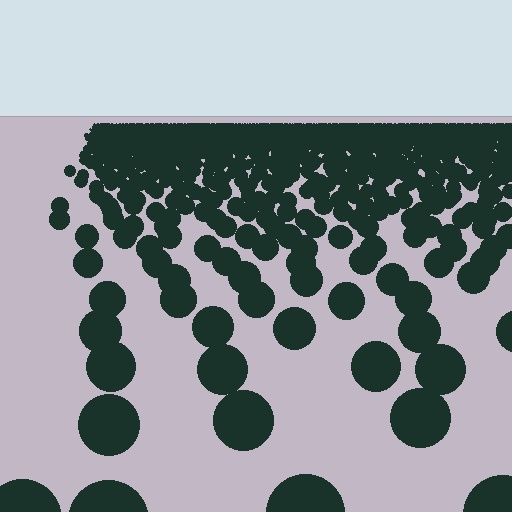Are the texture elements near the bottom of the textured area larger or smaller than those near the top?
Larger. Near the bottom, elements are closer to the viewer and appear at a bigger on-screen size.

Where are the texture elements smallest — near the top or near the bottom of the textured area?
Near the top.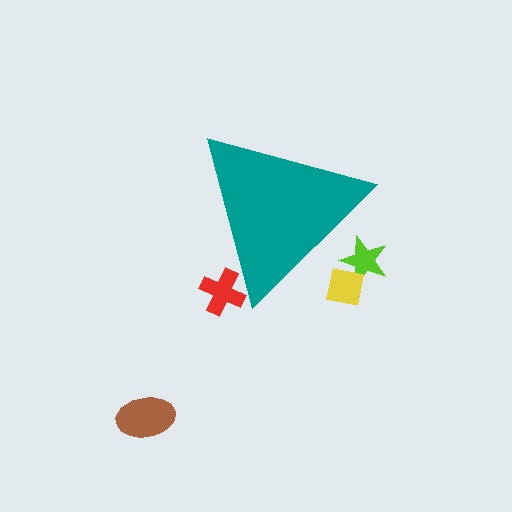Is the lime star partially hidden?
Yes, the lime star is partially hidden behind the teal triangle.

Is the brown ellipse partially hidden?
No, the brown ellipse is fully visible.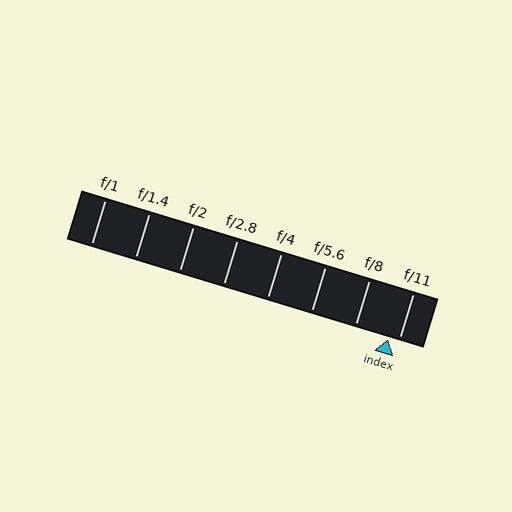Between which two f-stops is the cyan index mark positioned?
The index mark is between f/8 and f/11.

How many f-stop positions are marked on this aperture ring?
There are 8 f-stop positions marked.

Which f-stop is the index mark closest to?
The index mark is closest to f/11.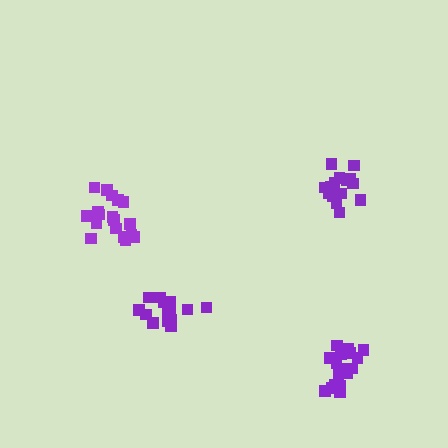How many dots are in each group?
Group 1: 15 dots, Group 2: 18 dots, Group 3: 14 dots, Group 4: 18 dots (65 total).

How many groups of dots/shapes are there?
There are 4 groups.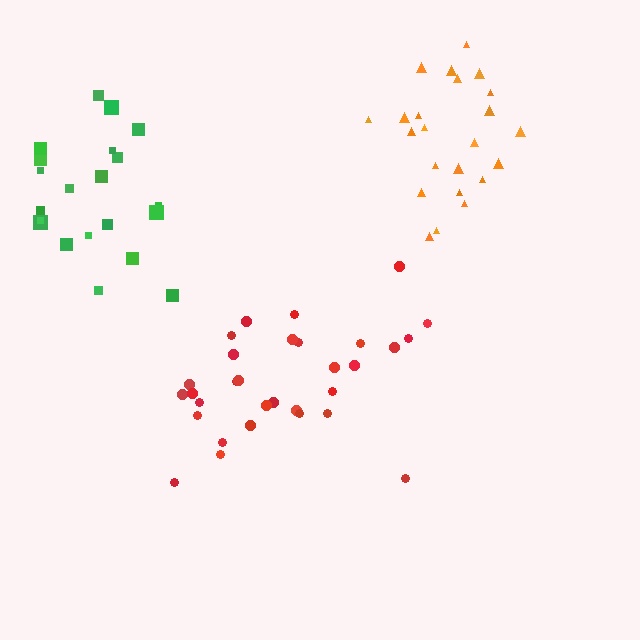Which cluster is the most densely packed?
Orange.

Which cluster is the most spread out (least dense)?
Green.